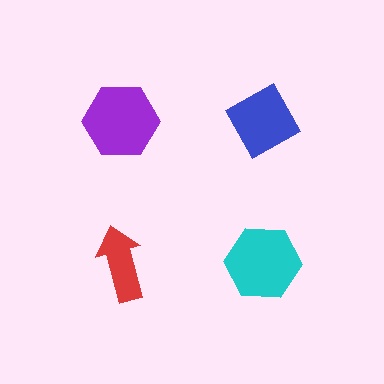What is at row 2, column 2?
A cyan hexagon.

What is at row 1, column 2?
A blue diamond.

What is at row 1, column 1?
A purple hexagon.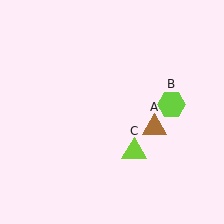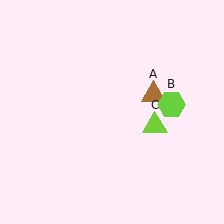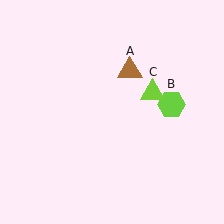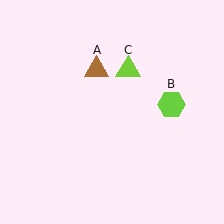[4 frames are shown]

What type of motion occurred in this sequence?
The brown triangle (object A), lime triangle (object C) rotated counterclockwise around the center of the scene.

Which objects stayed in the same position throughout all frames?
Lime hexagon (object B) remained stationary.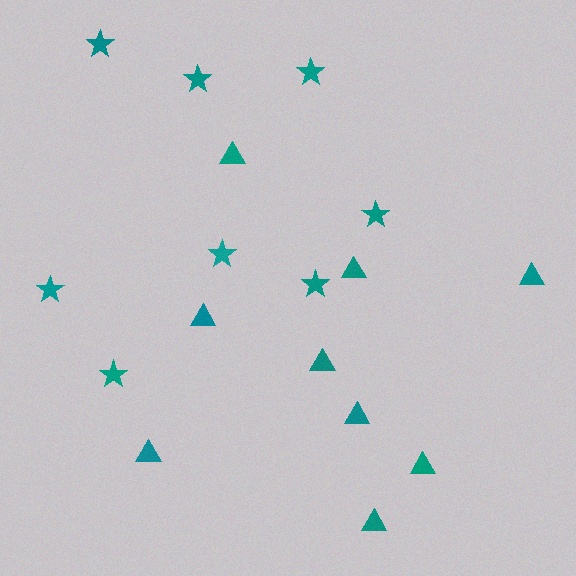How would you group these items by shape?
There are 2 groups: one group of stars (8) and one group of triangles (9).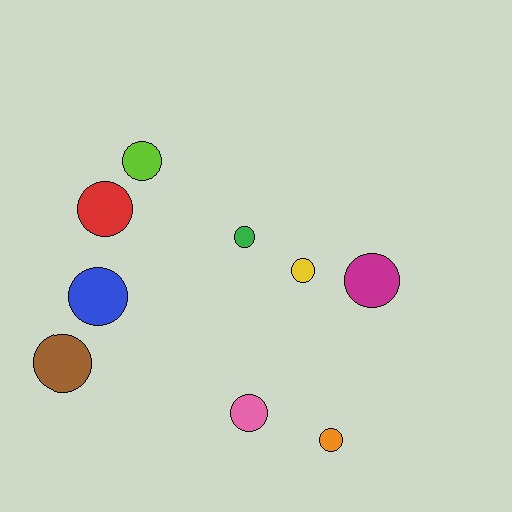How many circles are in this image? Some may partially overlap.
There are 9 circles.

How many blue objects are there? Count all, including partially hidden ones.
There is 1 blue object.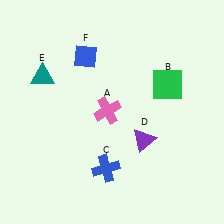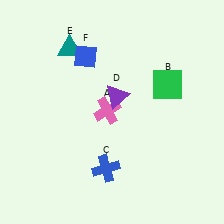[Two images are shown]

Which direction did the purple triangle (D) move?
The purple triangle (D) moved up.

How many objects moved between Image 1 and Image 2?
2 objects moved between the two images.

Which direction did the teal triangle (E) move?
The teal triangle (E) moved right.